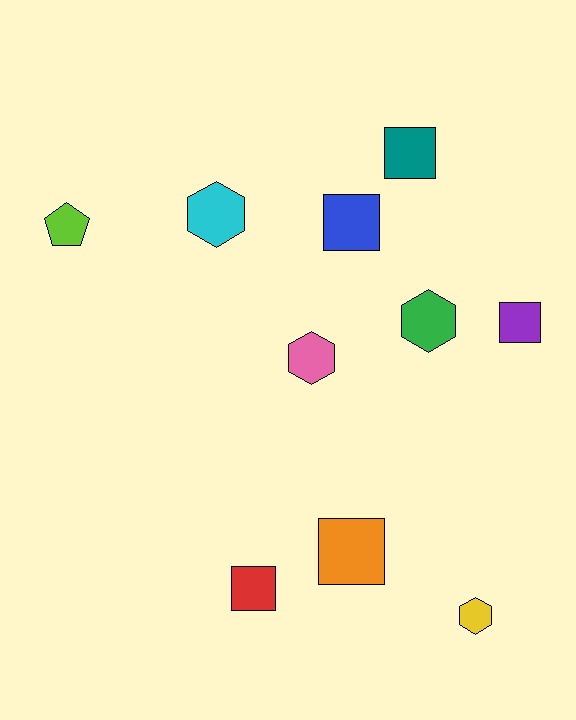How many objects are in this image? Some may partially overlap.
There are 10 objects.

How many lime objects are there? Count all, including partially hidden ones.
There is 1 lime object.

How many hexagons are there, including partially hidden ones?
There are 4 hexagons.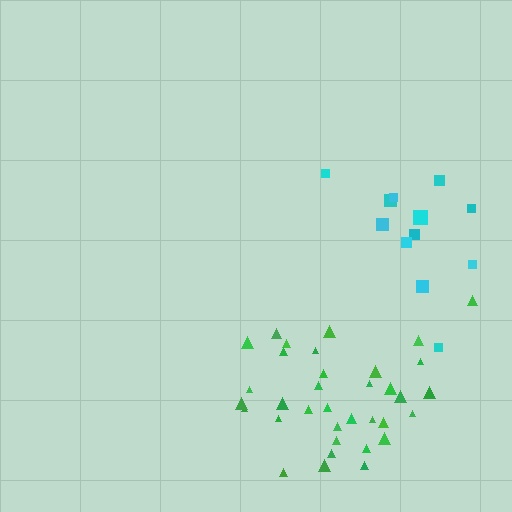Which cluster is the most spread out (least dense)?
Cyan.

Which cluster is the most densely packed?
Green.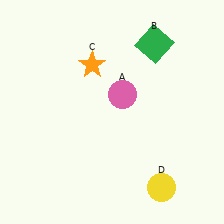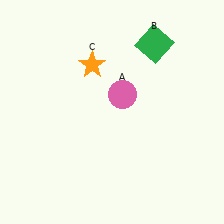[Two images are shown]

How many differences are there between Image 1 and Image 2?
There is 1 difference between the two images.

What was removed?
The yellow circle (D) was removed in Image 2.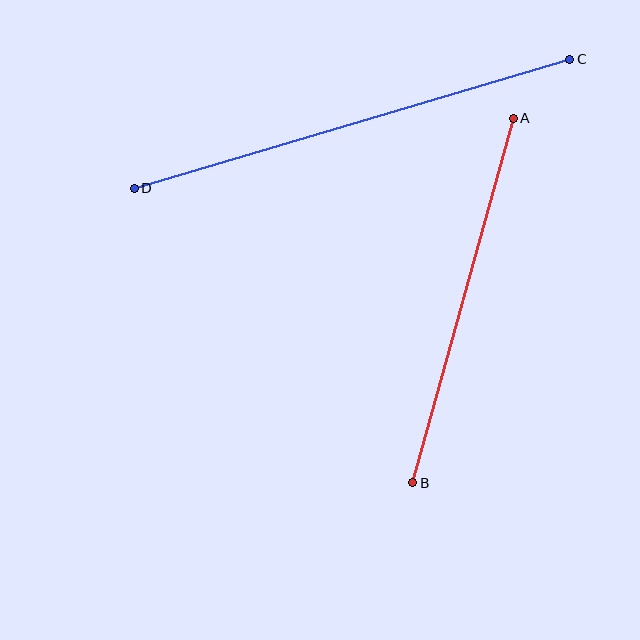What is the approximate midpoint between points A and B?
The midpoint is at approximately (463, 300) pixels.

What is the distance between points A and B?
The distance is approximately 378 pixels.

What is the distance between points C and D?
The distance is approximately 454 pixels.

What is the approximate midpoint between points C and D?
The midpoint is at approximately (352, 124) pixels.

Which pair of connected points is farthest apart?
Points C and D are farthest apart.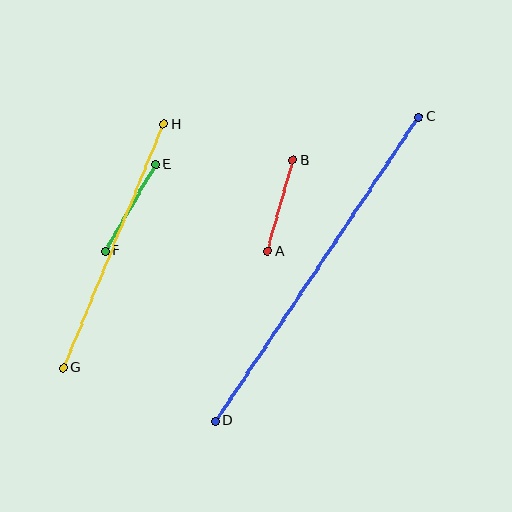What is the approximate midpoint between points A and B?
The midpoint is at approximately (280, 206) pixels.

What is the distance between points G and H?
The distance is approximately 263 pixels.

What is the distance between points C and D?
The distance is approximately 366 pixels.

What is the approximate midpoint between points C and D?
The midpoint is at approximately (317, 269) pixels.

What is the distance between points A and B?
The distance is approximately 95 pixels.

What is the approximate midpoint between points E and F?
The midpoint is at approximately (131, 208) pixels.